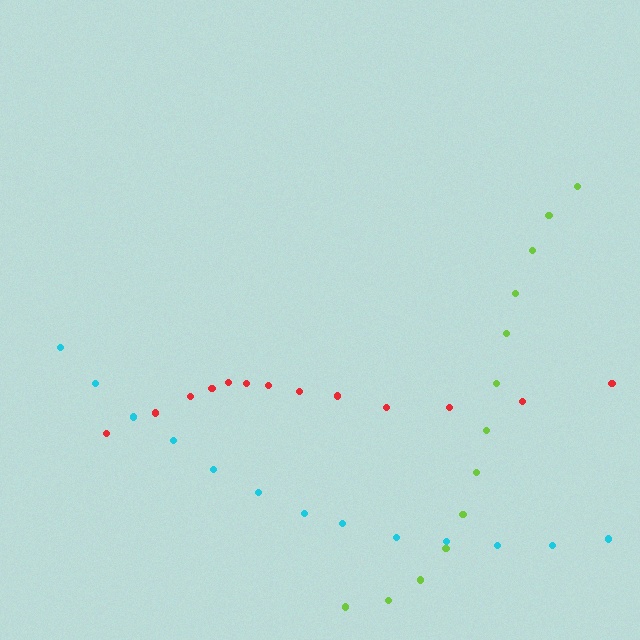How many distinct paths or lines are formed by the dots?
There are 3 distinct paths.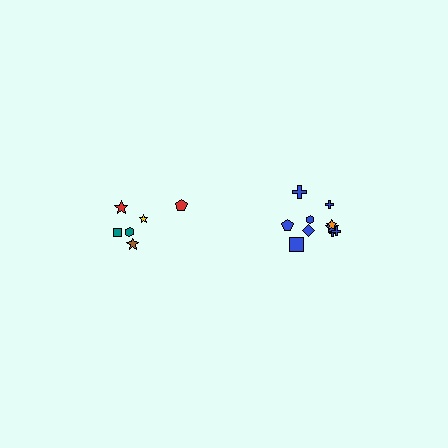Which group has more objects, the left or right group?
The right group.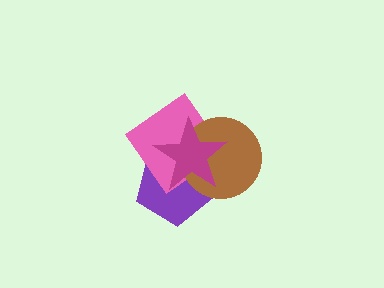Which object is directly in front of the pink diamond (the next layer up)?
The brown circle is directly in front of the pink diamond.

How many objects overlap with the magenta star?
3 objects overlap with the magenta star.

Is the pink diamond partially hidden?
Yes, it is partially covered by another shape.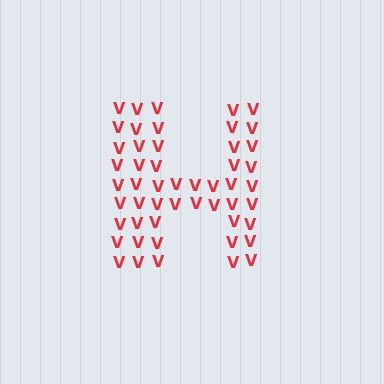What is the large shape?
The large shape is the letter H.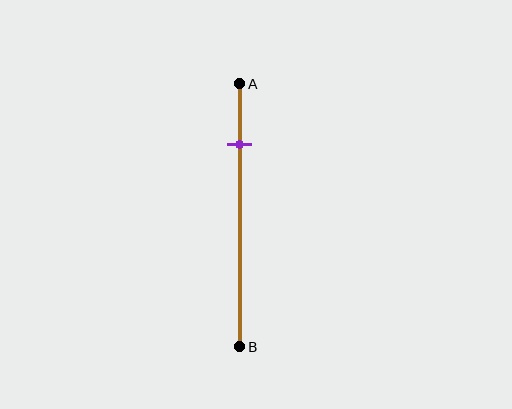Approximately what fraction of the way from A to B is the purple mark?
The purple mark is approximately 25% of the way from A to B.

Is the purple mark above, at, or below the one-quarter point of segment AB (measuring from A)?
The purple mark is approximately at the one-quarter point of segment AB.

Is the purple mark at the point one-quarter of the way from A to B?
Yes, the mark is approximately at the one-quarter point.